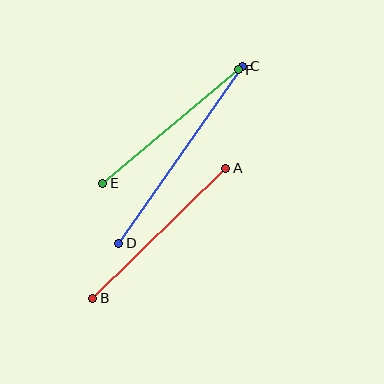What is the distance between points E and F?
The distance is approximately 177 pixels.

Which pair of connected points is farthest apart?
Points C and D are farthest apart.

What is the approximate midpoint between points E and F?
The midpoint is at approximately (171, 127) pixels.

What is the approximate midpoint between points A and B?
The midpoint is at approximately (159, 233) pixels.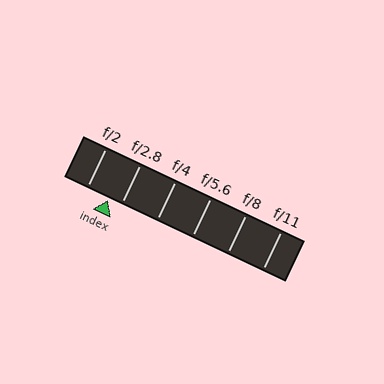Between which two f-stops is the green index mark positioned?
The index mark is between f/2 and f/2.8.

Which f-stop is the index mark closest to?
The index mark is closest to f/2.8.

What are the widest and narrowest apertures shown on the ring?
The widest aperture shown is f/2 and the narrowest is f/11.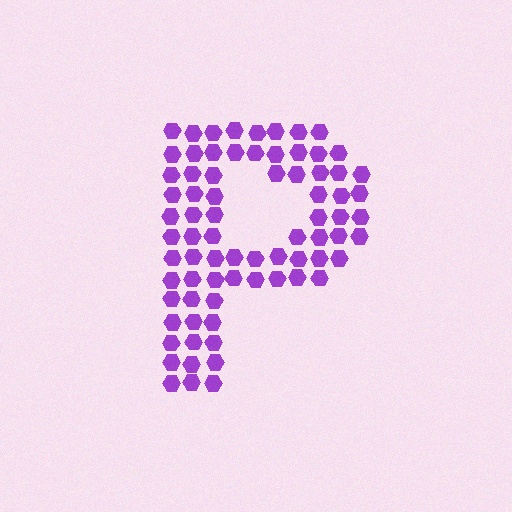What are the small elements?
The small elements are hexagons.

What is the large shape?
The large shape is the letter P.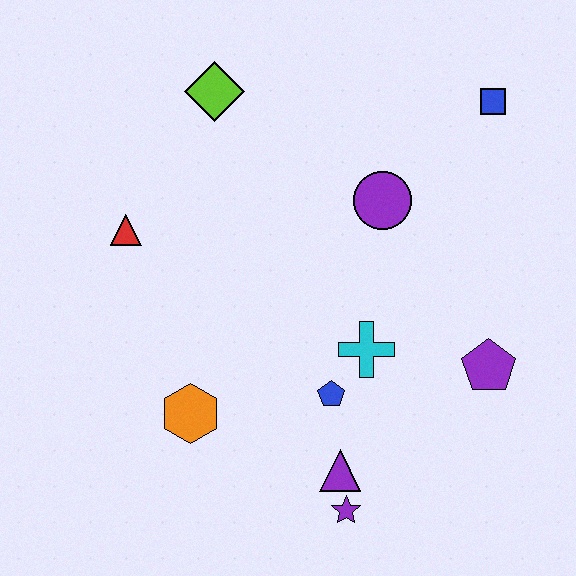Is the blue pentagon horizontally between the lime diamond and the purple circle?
Yes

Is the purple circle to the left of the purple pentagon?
Yes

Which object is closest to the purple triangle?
The purple star is closest to the purple triangle.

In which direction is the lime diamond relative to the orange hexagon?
The lime diamond is above the orange hexagon.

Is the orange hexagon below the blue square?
Yes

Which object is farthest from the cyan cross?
The lime diamond is farthest from the cyan cross.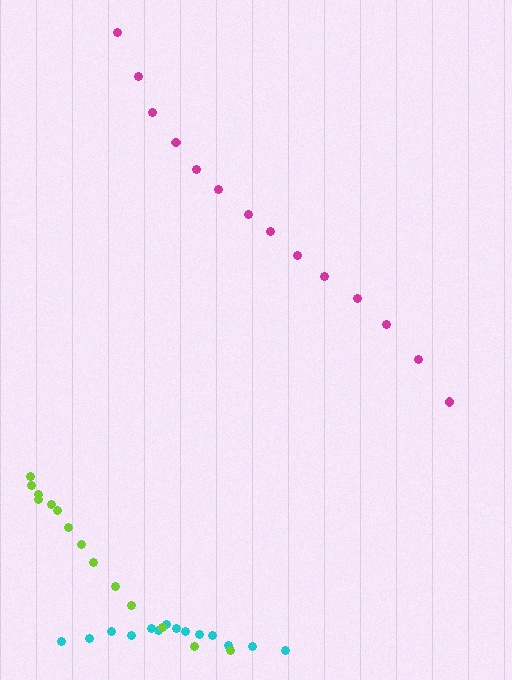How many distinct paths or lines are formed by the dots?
There are 3 distinct paths.